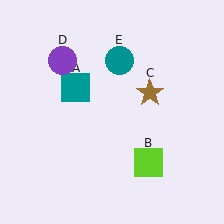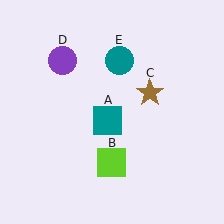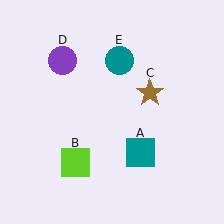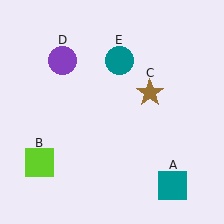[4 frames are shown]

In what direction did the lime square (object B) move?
The lime square (object B) moved left.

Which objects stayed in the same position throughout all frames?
Brown star (object C) and purple circle (object D) and teal circle (object E) remained stationary.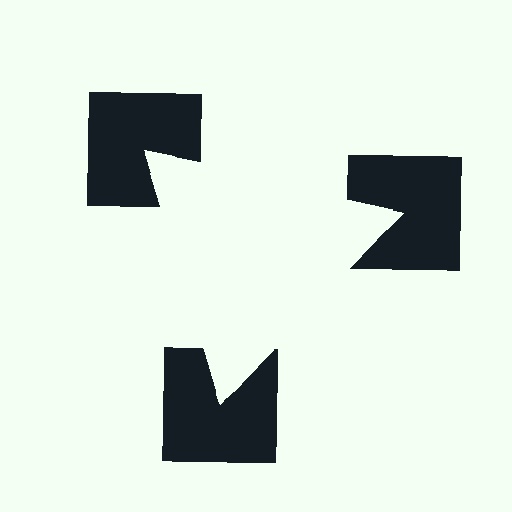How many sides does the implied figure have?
3 sides.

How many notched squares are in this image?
There are 3 — one at each vertex of the illusory triangle.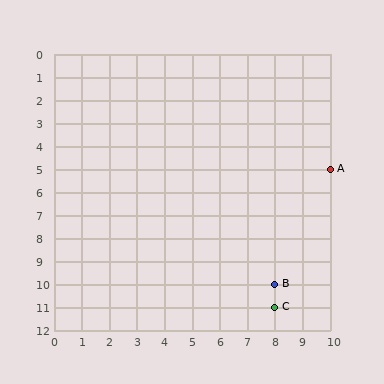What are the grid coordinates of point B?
Point B is at grid coordinates (8, 10).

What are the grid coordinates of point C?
Point C is at grid coordinates (8, 11).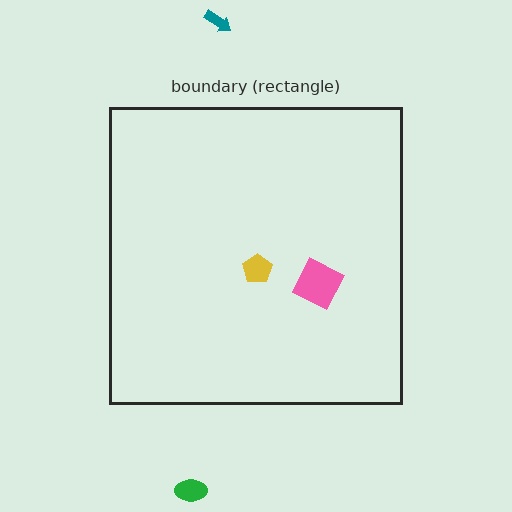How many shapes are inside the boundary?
2 inside, 2 outside.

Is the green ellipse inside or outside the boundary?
Outside.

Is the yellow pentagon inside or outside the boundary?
Inside.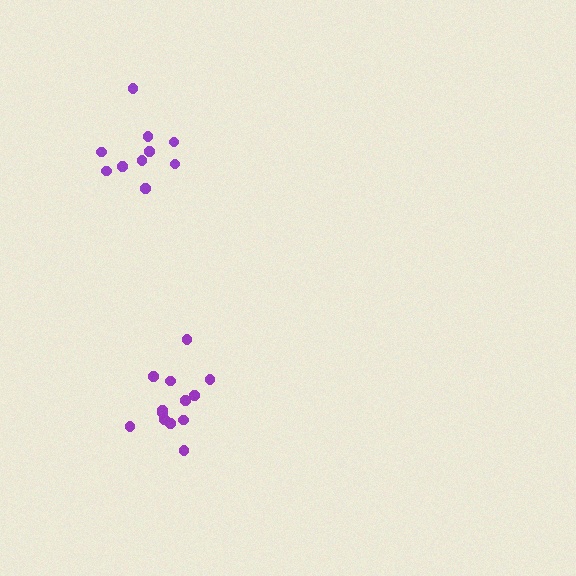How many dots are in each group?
Group 1: 14 dots, Group 2: 10 dots (24 total).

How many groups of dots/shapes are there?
There are 2 groups.